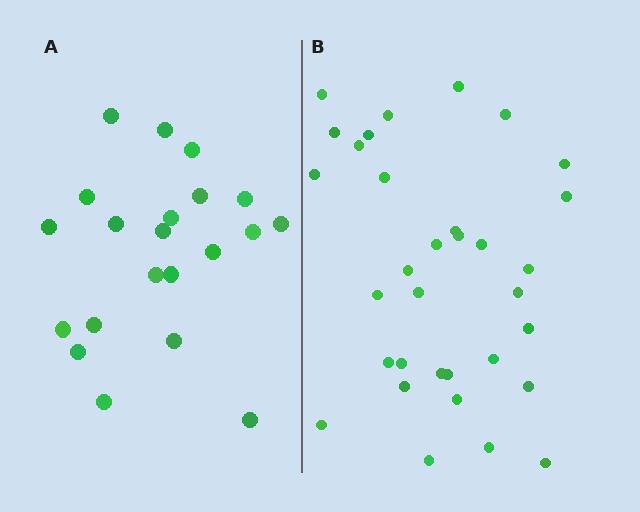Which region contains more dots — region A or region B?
Region B (the right region) has more dots.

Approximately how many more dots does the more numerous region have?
Region B has roughly 12 or so more dots than region A.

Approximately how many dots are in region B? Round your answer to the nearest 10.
About 30 dots. (The exact count is 33, which rounds to 30.)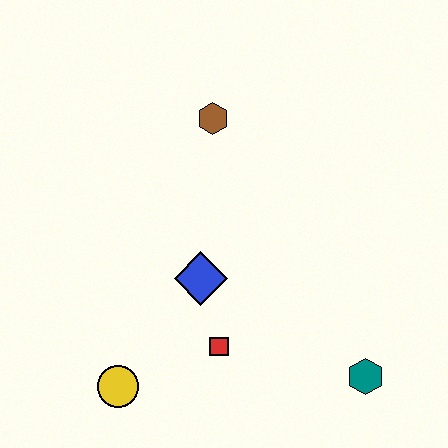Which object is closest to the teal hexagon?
The red square is closest to the teal hexagon.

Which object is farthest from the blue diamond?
The teal hexagon is farthest from the blue diamond.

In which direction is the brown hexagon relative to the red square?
The brown hexagon is above the red square.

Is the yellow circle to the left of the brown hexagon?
Yes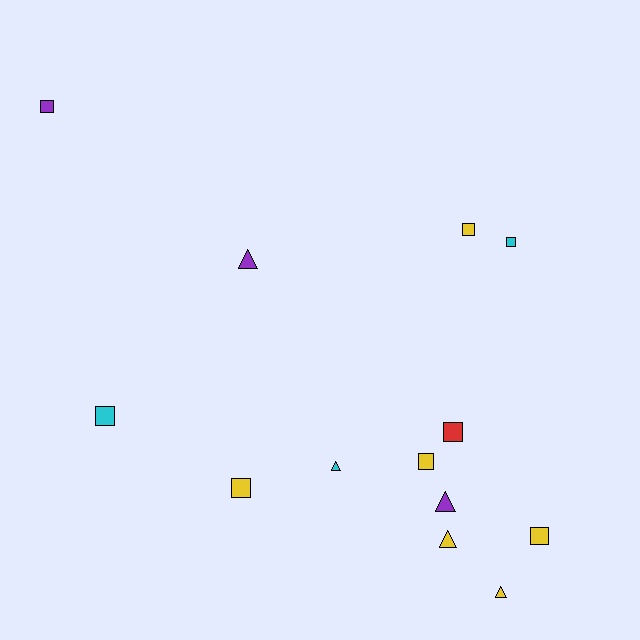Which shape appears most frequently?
Square, with 8 objects.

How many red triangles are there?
There are no red triangles.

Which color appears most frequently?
Yellow, with 6 objects.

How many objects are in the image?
There are 13 objects.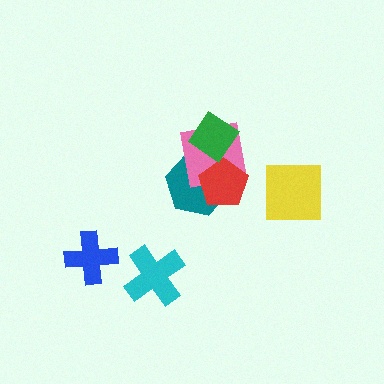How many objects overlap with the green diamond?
2 objects overlap with the green diamond.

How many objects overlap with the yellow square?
0 objects overlap with the yellow square.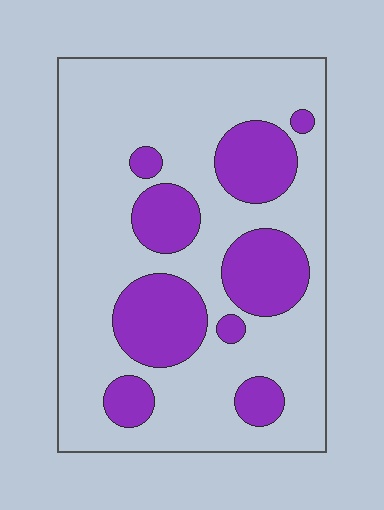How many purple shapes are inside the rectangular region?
9.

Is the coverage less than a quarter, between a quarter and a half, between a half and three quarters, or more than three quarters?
Between a quarter and a half.